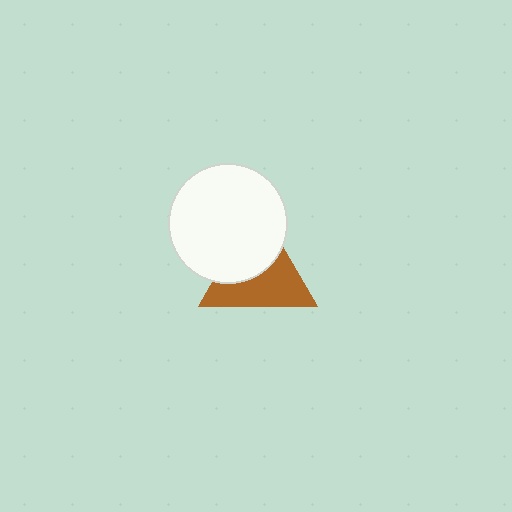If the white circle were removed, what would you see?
You would see the complete brown triangle.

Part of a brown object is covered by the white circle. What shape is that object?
It is a triangle.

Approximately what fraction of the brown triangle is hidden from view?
Roughly 45% of the brown triangle is hidden behind the white circle.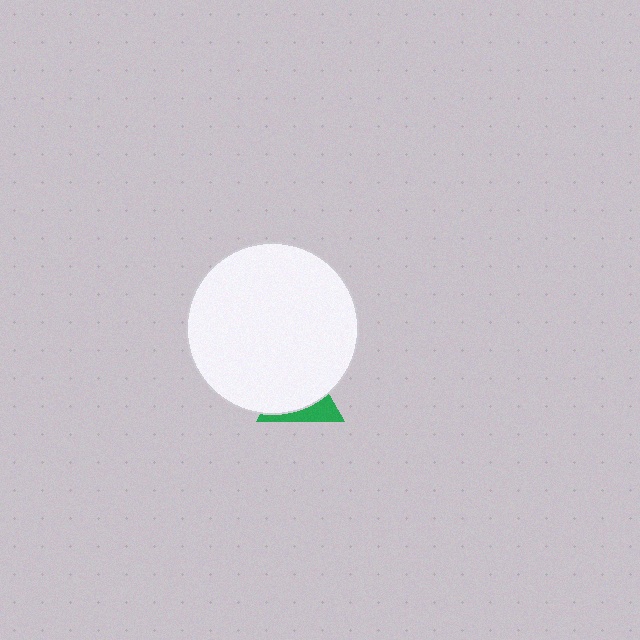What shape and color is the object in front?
The object in front is a white circle.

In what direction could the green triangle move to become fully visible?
The green triangle could move down. That would shift it out from behind the white circle entirely.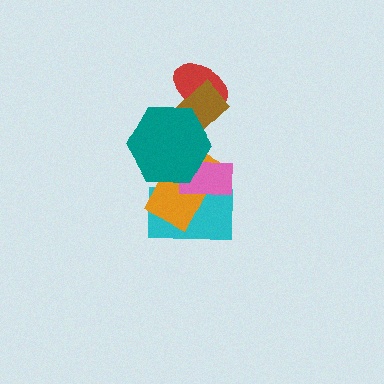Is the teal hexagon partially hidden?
No, no other shape covers it.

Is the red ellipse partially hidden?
Yes, it is partially covered by another shape.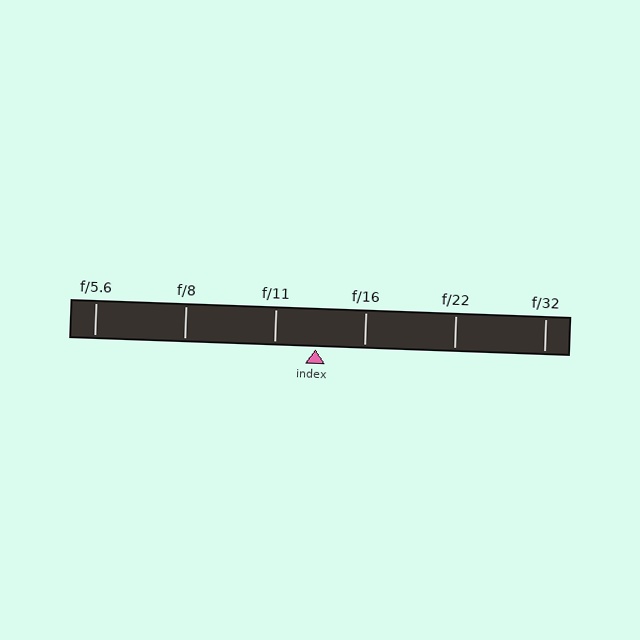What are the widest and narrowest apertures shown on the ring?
The widest aperture shown is f/5.6 and the narrowest is f/32.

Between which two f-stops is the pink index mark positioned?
The index mark is between f/11 and f/16.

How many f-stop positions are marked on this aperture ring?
There are 6 f-stop positions marked.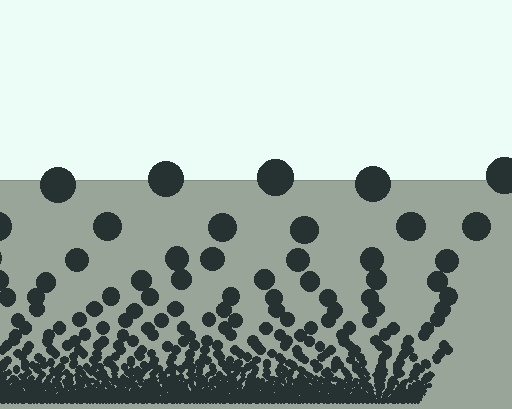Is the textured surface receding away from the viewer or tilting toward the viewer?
The surface appears to tilt toward the viewer. Texture elements get larger and sparser toward the top.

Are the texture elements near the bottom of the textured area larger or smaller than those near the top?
Smaller. The gradient is inverted — elements near the bottom are smaller and denser.